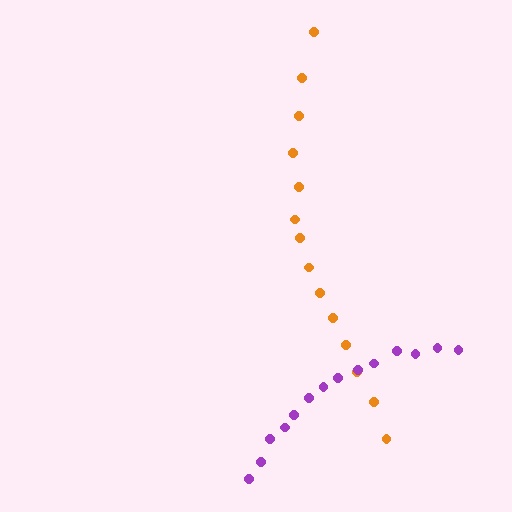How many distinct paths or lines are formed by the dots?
There are 2 distinct paths.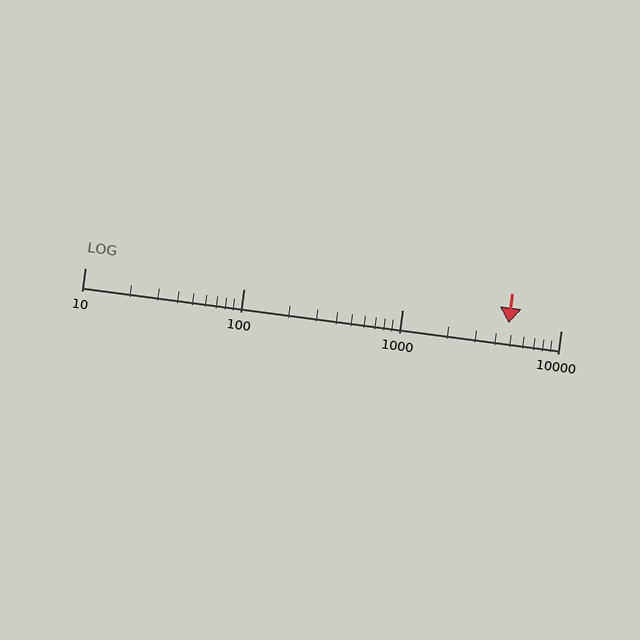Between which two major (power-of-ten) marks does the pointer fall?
The pointer is between 1000 and 10000.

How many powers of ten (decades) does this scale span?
The scale spans 3 decades, from 10 to 10000.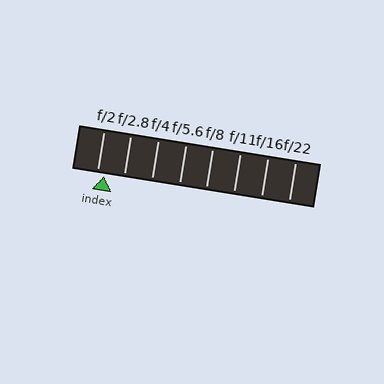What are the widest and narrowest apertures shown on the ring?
The widest aperture shown is f/2 and the narrowest is f/22.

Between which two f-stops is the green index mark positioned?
The index mark is between f/2 and f/2.8.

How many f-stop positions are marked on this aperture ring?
There are 8 f-stop positions marked.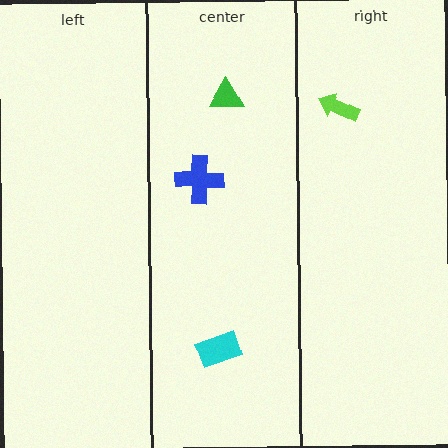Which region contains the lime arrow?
The right region.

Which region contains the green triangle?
The center region.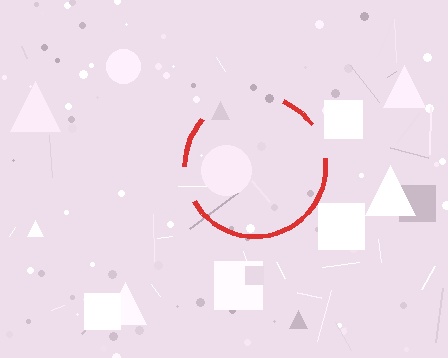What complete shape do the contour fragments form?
The contour fragments form a circle.